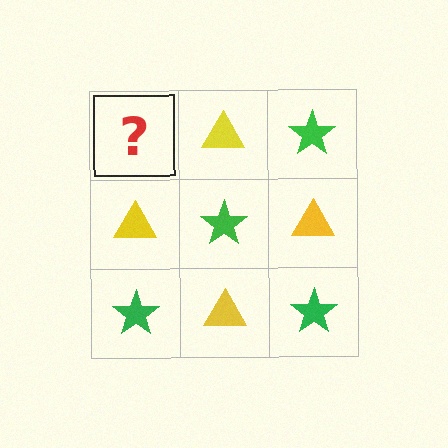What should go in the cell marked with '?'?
The missing cell should contain a green star.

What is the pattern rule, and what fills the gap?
The rule is that it alternates green star and yellow triangle in a checkerboard pattern. The gap should be filled with a green star.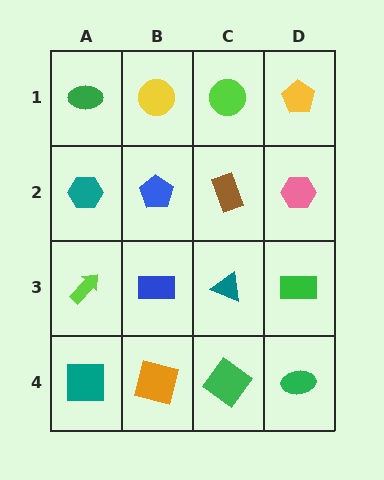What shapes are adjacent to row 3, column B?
A blue pentagon (row 2, column B), an orange square (row 4, column B), a lime arrow (row 3, column A), a teal triangle (row 3, column C).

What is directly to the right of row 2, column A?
A blue pentagon.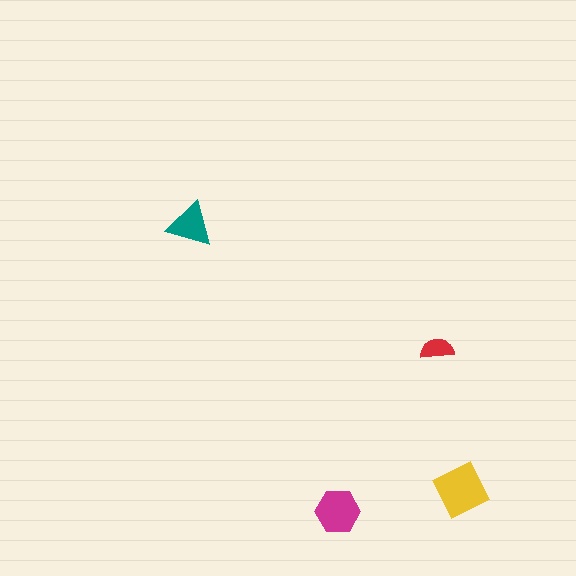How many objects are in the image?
There are 4 objects in the image.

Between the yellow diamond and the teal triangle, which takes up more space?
The yellow diamond.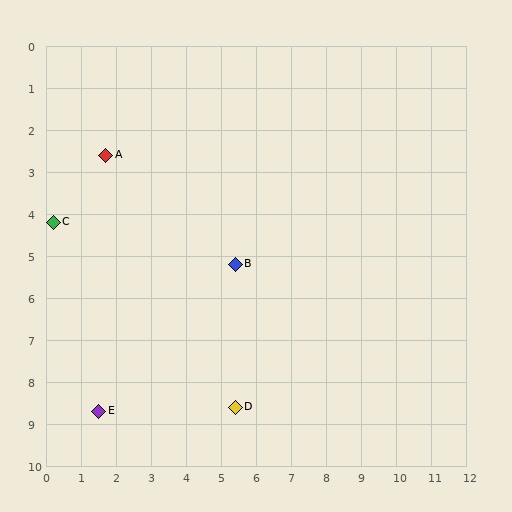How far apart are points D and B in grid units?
Points D and B are about 3.4 grid units apart.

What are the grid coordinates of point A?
Point A is at approximately (1.7, 2.6).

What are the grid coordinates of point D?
Point D is at approximately (5.4, 8.6).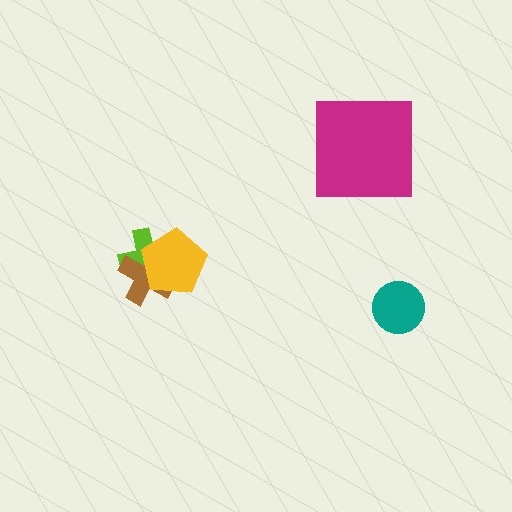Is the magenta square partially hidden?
No, no other shape covers it.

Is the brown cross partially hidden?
Yes, it is partially covered by another shape.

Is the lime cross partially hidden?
Yes, it is partially covered by another shape.